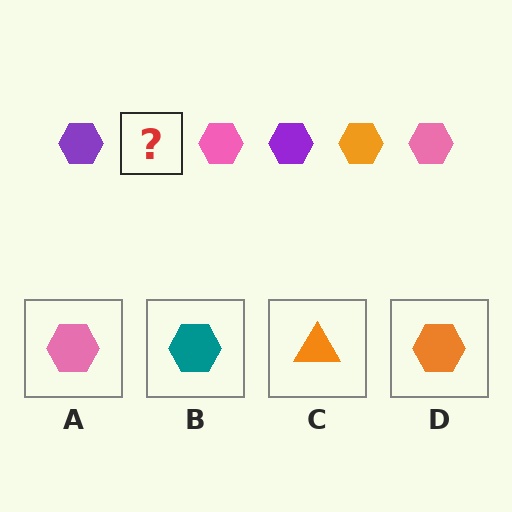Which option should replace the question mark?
Option D.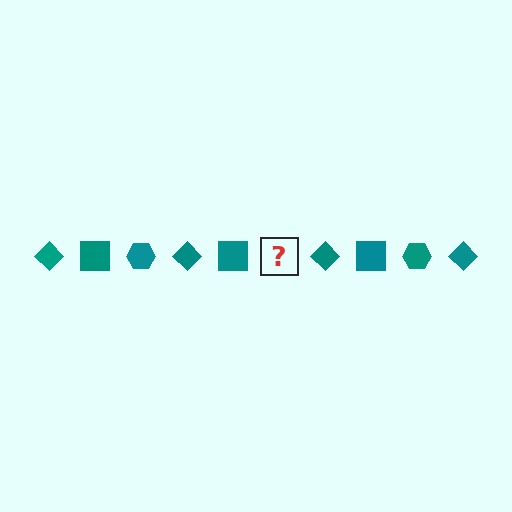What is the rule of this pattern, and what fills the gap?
The rule is that the pattern cycles through diamond, square, hexagon shapes in teal. The gap should be filled with a teal hexagon.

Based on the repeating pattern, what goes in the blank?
The blank should be a teal hexagon.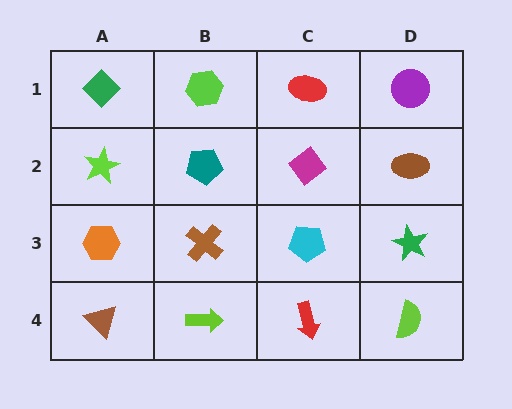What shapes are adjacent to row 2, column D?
A purple circle (row 1, column D), a green star (row 3, column D), a magenta diamond (row 2, column C).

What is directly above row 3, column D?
A brown ellipse.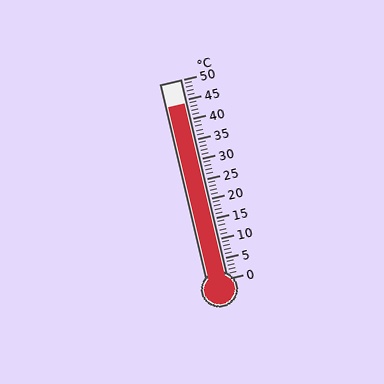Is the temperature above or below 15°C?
The temperature is above 15°C.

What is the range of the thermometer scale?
The thermometer scale ranges from 0°C to 50°C.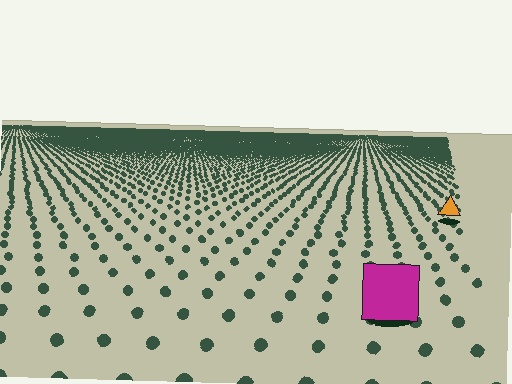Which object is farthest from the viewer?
The orange triangle is farthest from the viewer. It appears smaller and the ground texture around it is denser.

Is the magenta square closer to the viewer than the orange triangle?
Yes. The magenta square is closer — you can tell from the texture gradient: the ground texture is coarser near it.